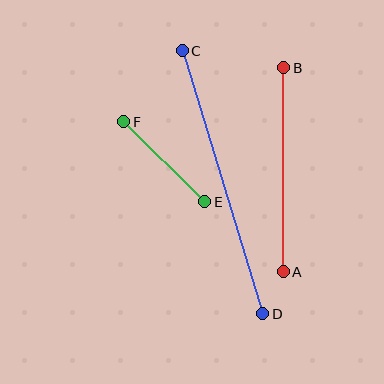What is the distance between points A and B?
The distance is approximately 204 pixels.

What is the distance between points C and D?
The distance is approximately 275 pixels.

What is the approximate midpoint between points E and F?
The midpoint is at approximately (164, 162) pixels.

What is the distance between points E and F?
The distance is approximately 114 pixels.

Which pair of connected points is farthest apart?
Points C and D are farthest apart.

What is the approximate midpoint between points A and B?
The midpoint is at approximately (283, 170) pixels.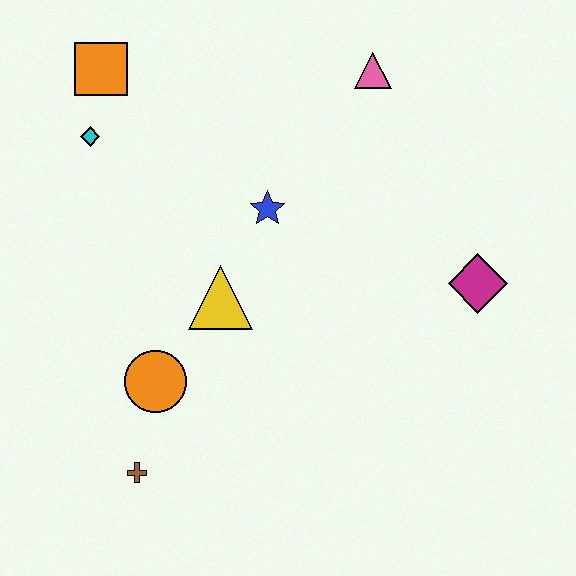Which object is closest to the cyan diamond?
The orange square is closest to the cyan diamond.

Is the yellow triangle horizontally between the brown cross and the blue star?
Yes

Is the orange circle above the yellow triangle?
No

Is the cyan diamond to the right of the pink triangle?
No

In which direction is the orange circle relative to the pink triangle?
The orange circle is below the pink triangle.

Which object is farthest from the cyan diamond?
The magenta diamond is farthest from the cyan diamond.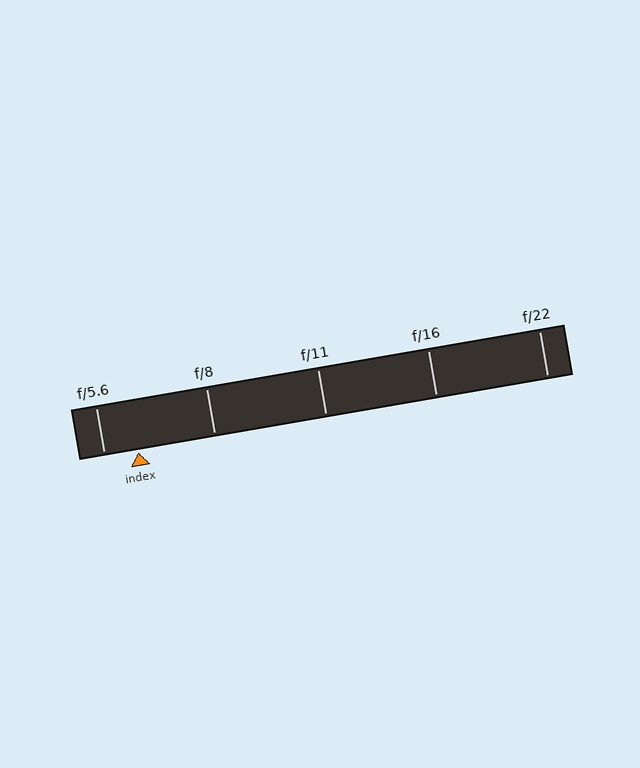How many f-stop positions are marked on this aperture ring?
There are 5 f-stop positions marked.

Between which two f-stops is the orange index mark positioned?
The index mark is between f/5.6 and f/8.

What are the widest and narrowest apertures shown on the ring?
The widest aperture shown is f/5.6 and the narrowest is f/22.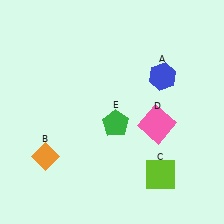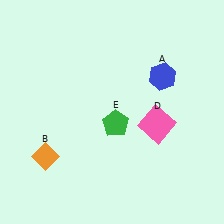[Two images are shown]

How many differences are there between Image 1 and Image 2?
There is 1 difference between the two images.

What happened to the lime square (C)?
The lime square (C) was removed in Image 2. It was in the bottom-right area of Image 1.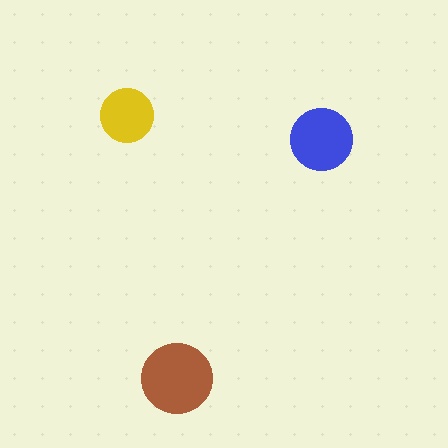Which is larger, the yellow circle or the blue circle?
The blue one.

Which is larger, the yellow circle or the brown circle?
The brown one.